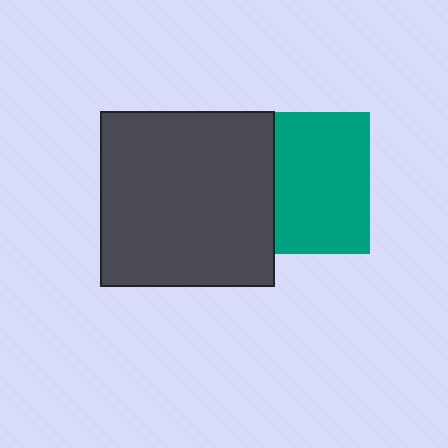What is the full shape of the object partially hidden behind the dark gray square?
The partially hidden object is a teal square.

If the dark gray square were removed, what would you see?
You would see the complete teal square.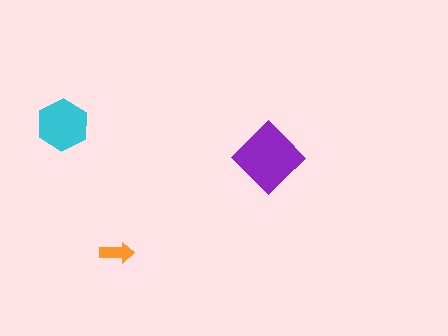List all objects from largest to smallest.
The purple diamond, the cyan hexagon, the orange arrow.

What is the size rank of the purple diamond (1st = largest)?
1st.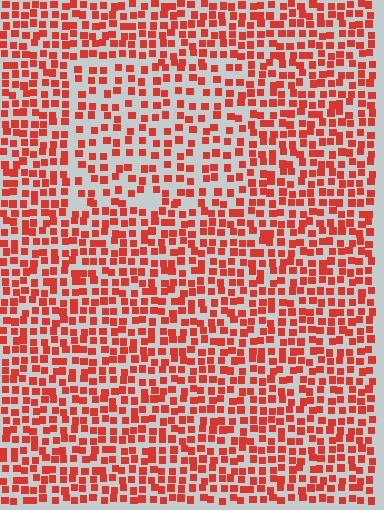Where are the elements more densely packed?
The elements are more densely packed outside the rectangle boundary.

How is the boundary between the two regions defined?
The boundary is defined by a change in element density (approximately 1.6x ratio). All elements are the same color, size, and shape.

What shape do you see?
I see a rectangle.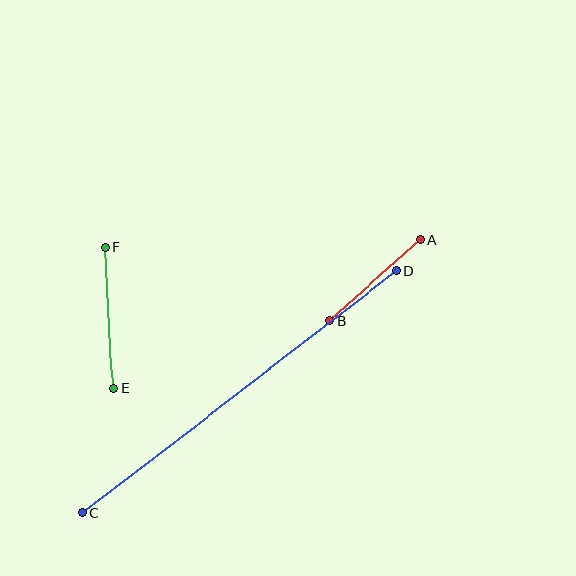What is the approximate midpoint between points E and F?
The midpoint is at approximately (109, 318) pixels.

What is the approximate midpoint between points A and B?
The midpoint is at approximately (375, 280) pixels.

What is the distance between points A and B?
The distance is approximately 121 pixels.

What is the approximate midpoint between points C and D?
The midpoint is at approximately (239, 392) pixels.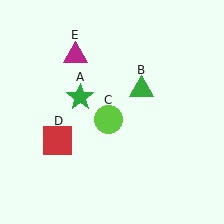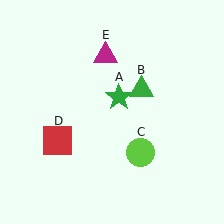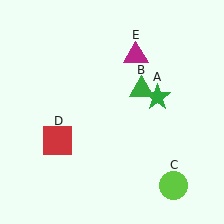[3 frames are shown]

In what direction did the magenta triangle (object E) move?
The magenta triangle (object E) moved right.